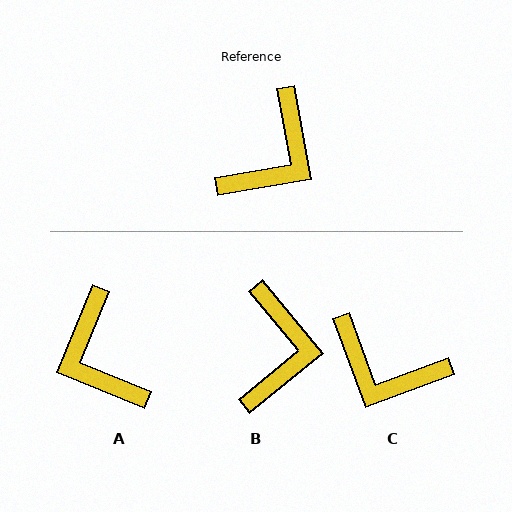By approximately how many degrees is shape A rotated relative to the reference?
Approximately 122 degrees clockwise.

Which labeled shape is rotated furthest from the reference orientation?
A, about 122 degrees away.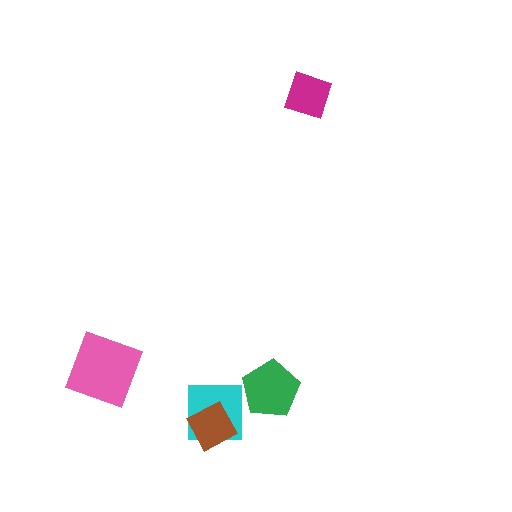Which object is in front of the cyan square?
The brown diamond is in front of the cyan square.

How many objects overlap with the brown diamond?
1 object overlaps with the brown diamond.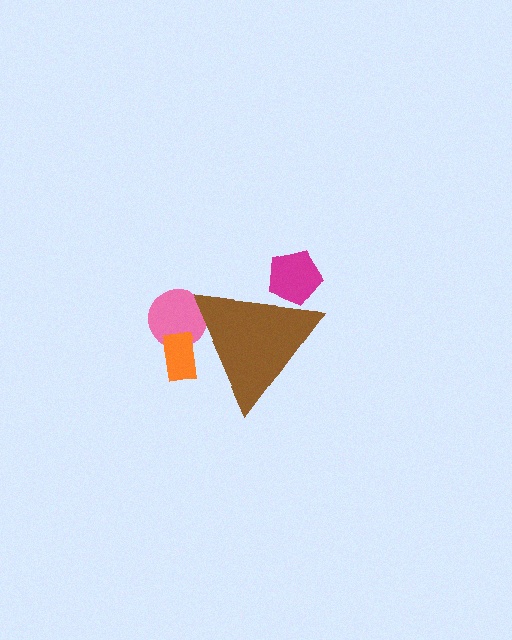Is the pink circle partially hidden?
Yes, the pink circle is partially hidden behind the brown triangle.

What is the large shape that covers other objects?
A brown triangle.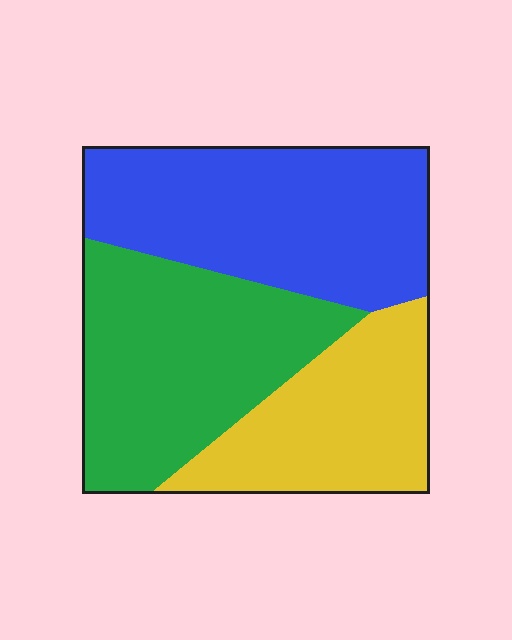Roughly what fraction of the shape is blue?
Blue takes up between a third and a half of the shape.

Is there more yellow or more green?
Green.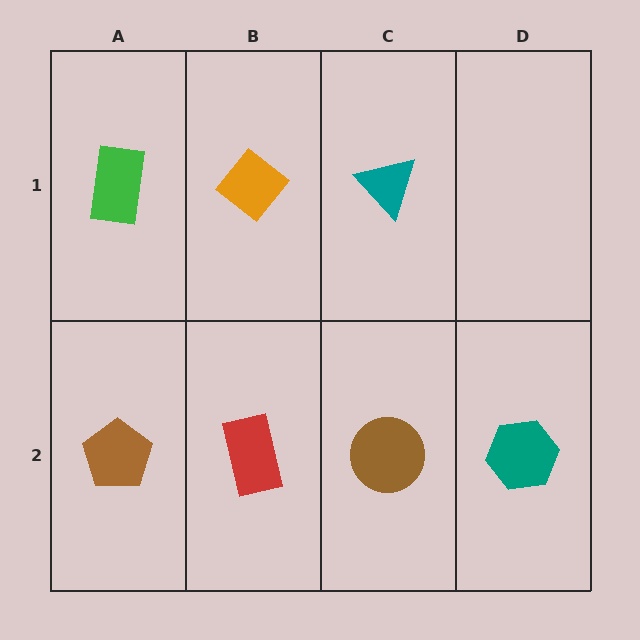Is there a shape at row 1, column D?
No, that cell is empty.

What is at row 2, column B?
A red rectangle.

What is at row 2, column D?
A teal hexagon.